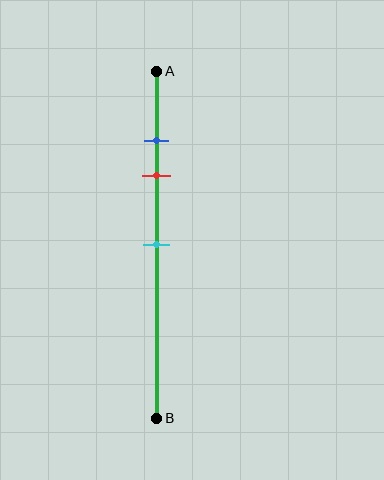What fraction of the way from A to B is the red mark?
The red mark is approximately 30% (0.3) of the way from A to B.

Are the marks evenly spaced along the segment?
No, the marks are not evenly spaced.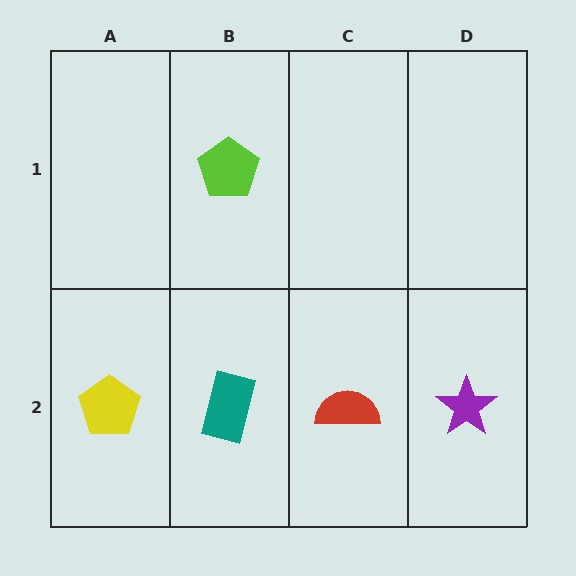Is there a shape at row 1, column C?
No, that cell is empty.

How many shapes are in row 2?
4 shapes.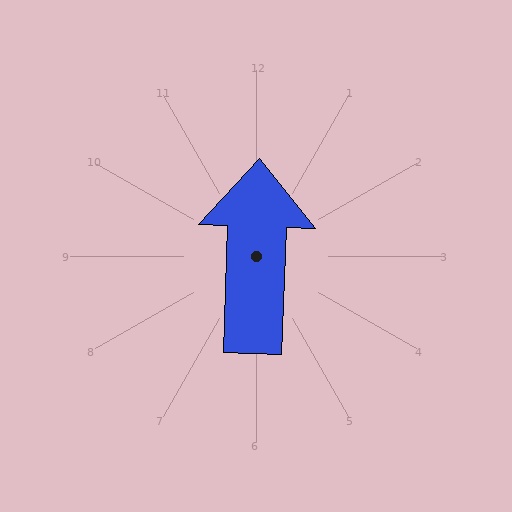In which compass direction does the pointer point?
North.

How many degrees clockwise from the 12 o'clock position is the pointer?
Approximately 2 degrees.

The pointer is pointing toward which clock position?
Roughly 12 o'clock.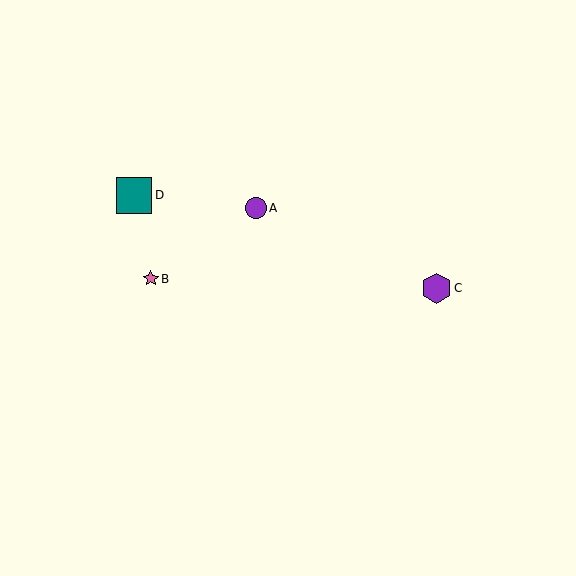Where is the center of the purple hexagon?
The center of the purple hexagon is at (436, 288).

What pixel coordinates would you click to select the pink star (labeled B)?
Click at (151, 279) to select the pink star B.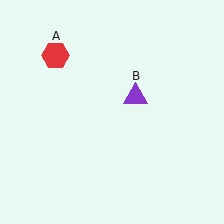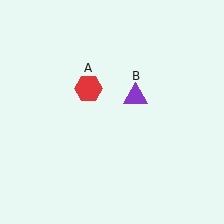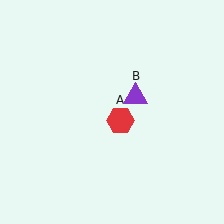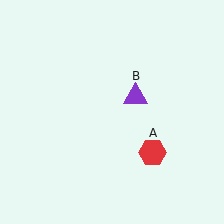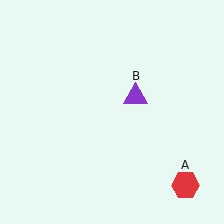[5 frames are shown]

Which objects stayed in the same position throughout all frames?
Purple triangle (object B) remained stationary.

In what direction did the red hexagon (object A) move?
The red hexagon (object A) moved down and to the right.